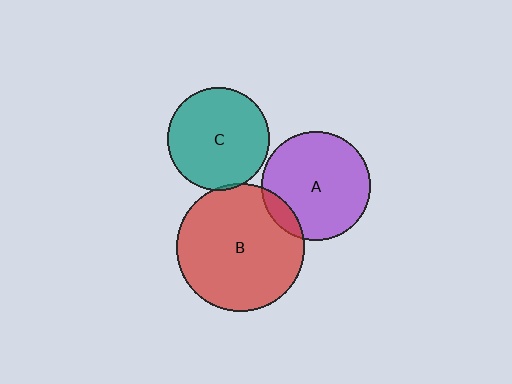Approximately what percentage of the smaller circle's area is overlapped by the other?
Approximately 10%.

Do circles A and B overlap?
Yes.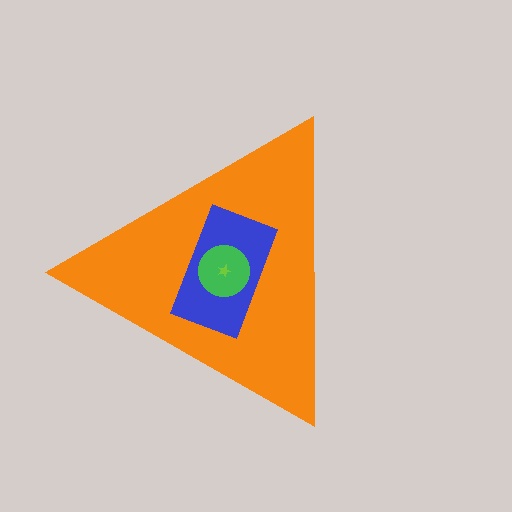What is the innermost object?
The lime star.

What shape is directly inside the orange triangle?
The blue rectangle.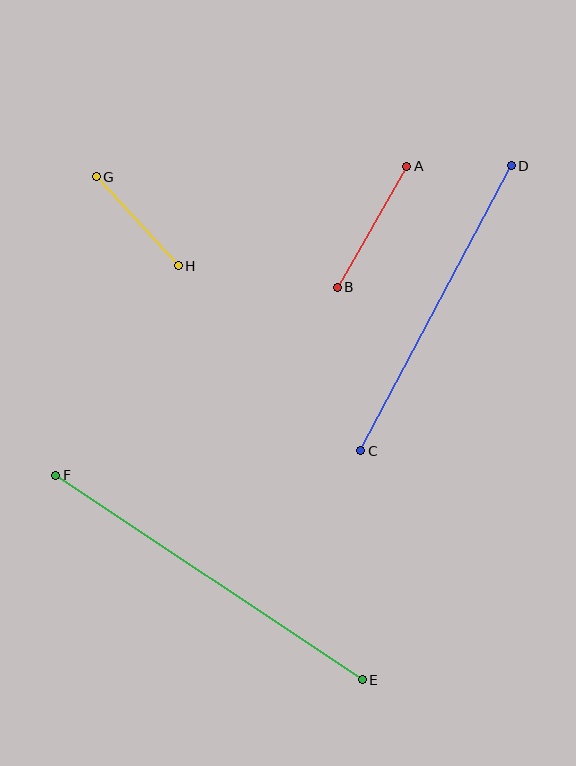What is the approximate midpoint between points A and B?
The midpoint is at approximately (372, 227) pixels.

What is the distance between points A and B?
The distance is approximately 139 pixels.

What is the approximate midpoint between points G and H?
The midpoint is at approximately (137, 221) pixels.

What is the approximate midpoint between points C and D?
The midpoint is at approximately (436, 308) pixels.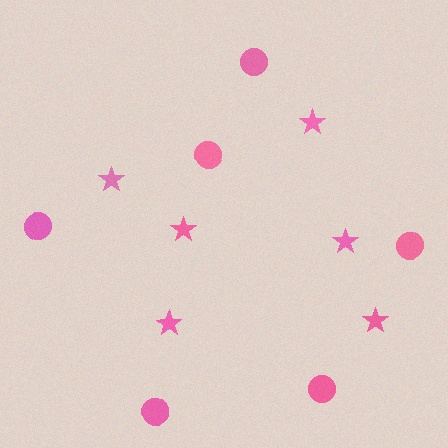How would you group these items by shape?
There are 2 groups: one group of circles (6) and one group of stars (6).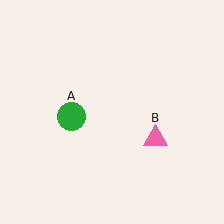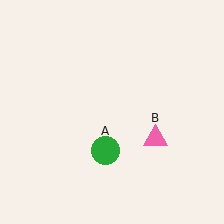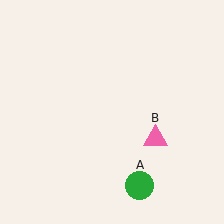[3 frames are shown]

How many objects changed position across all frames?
1 object changed position: green circle (object A).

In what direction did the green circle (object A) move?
The green circle (object A) moved down and to the right.